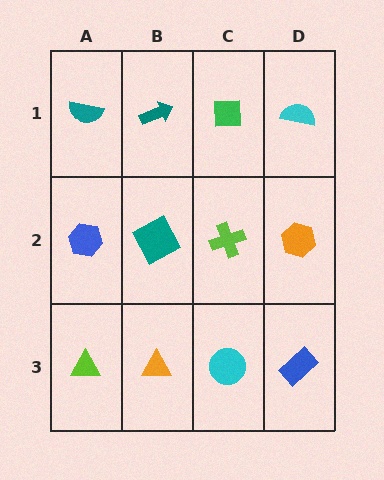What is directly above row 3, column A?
A blue hexagon.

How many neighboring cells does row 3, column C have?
3.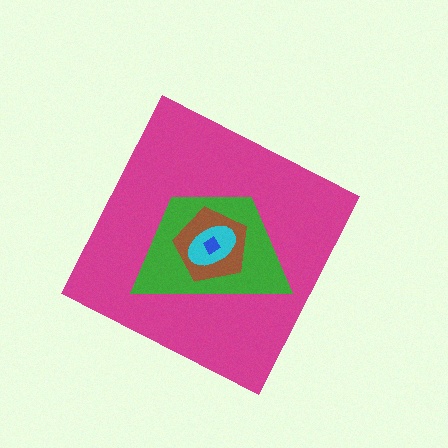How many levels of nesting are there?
5.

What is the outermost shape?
The magenta diamond.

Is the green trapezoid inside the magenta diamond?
Yes.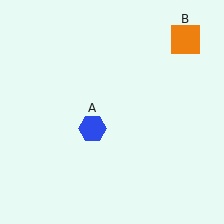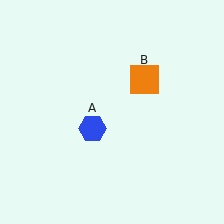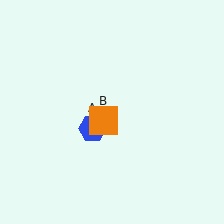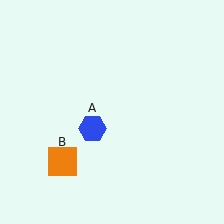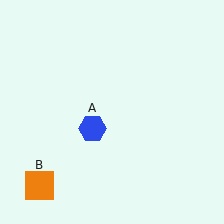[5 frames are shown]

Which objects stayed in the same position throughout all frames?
Blue hexagon (object A) remained stationary.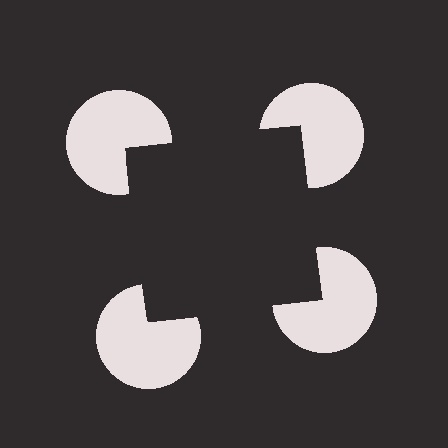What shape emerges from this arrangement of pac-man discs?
An illusory square — its edges are inferred from the aligned wedge cuts in the pac-man discs, not physically drawn.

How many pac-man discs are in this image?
There are 4 — one at each vertex of the illusory square.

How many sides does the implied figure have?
4 sides.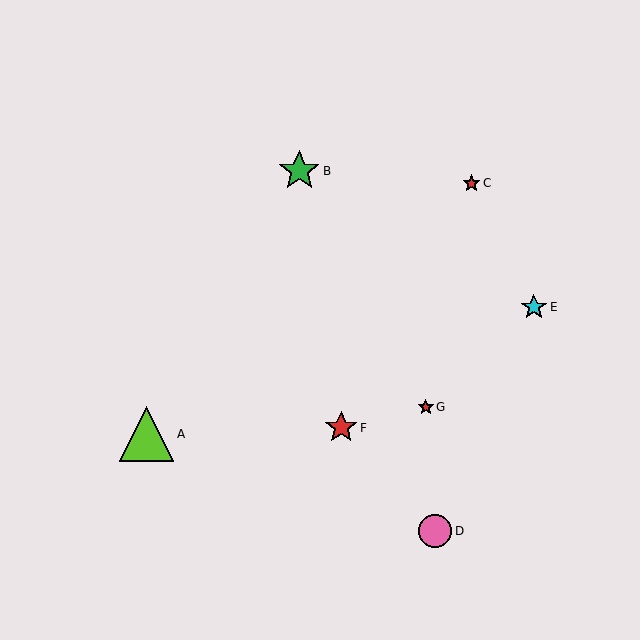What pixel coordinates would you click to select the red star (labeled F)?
Click at (341, 428) to select the red star F.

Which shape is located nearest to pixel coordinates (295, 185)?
The green star (labeled B) at (299, 171) is nearest to that location.